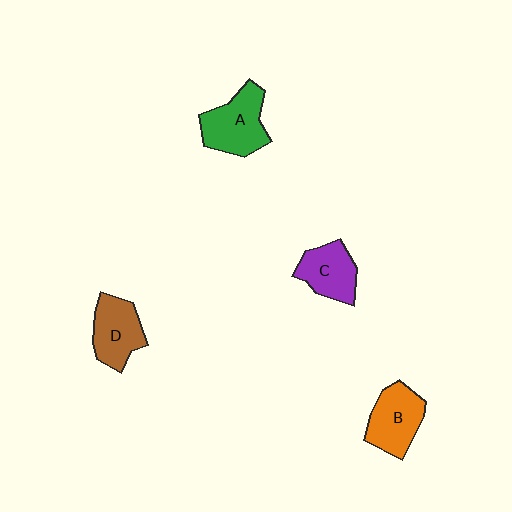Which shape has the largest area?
Shape A (green).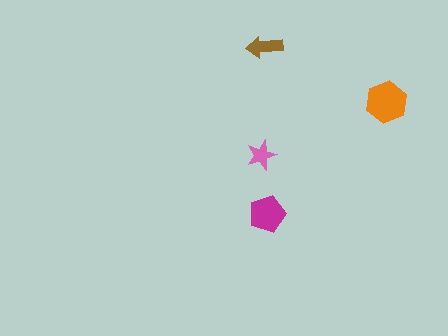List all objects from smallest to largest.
The pink star, the brown arrow, the magenta pentagon, the orange hexagon.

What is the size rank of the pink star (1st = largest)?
4th.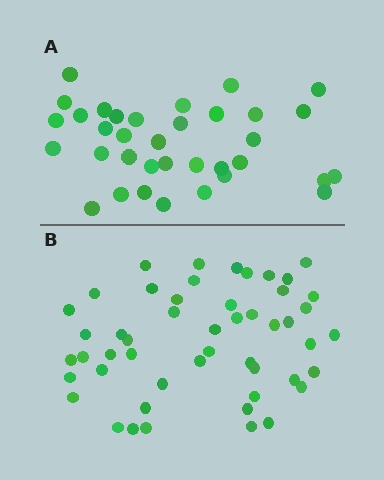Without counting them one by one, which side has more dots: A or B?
Region B (the bottom region) has more dots.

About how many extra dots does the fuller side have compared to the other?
Region B has approximately 15 more dots than region A.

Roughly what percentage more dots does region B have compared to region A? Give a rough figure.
About 45% more.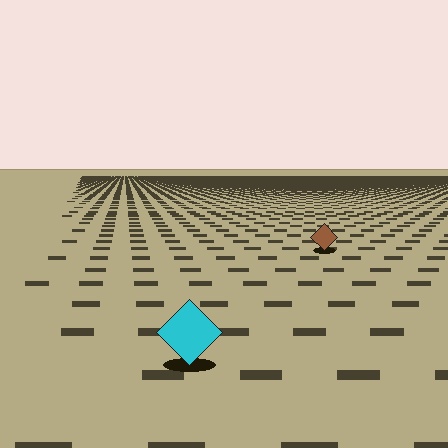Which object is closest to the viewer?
The cyan diamond is closest. The texture marks near it are larger and more spread out.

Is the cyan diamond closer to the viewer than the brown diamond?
Yes. The cyan diamond is closer — you can tell from the texture gradient: the ground texture is coarser near it.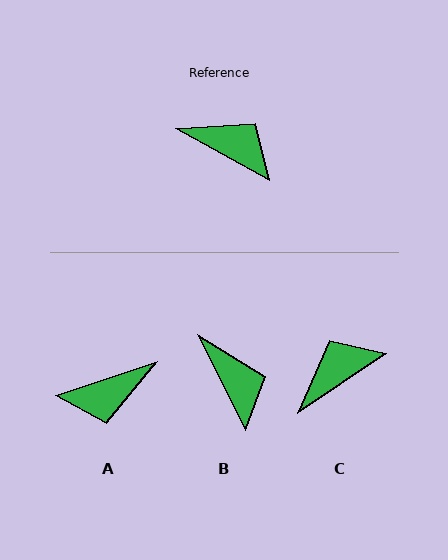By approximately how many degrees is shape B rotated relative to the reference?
Approximately 35 degrees clockwise.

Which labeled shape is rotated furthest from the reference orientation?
A, about 133 degrees away.